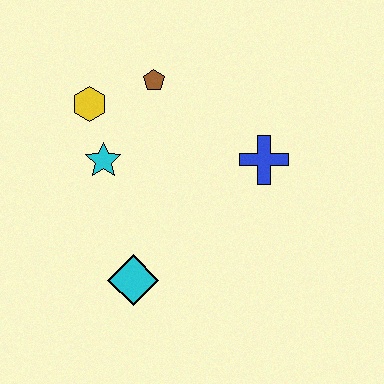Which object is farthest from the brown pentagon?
The cyan diamond is farthest from the brown pentagon.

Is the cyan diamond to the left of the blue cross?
Yes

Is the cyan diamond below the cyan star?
Yes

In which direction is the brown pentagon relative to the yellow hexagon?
The brown pentagon is to the right of the yellow hexagon.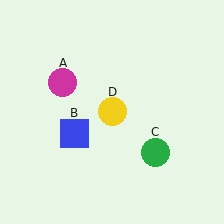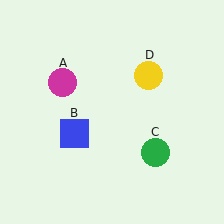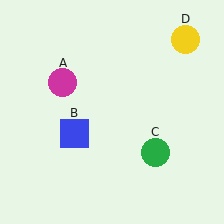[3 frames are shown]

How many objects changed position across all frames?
1 object changed position: yellow circle (object D).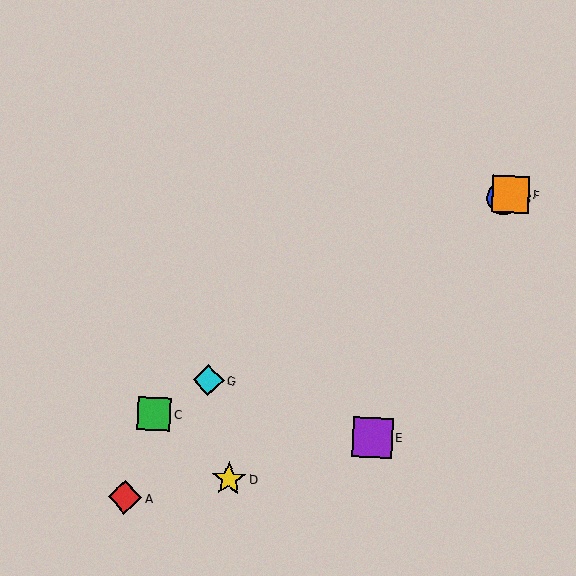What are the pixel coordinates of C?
Object C is at (154, 414).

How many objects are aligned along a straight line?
4 objects (B, C, F, G) are aligned along a straight line.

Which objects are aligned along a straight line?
Objects B, C, F, G are aligned along a straight line.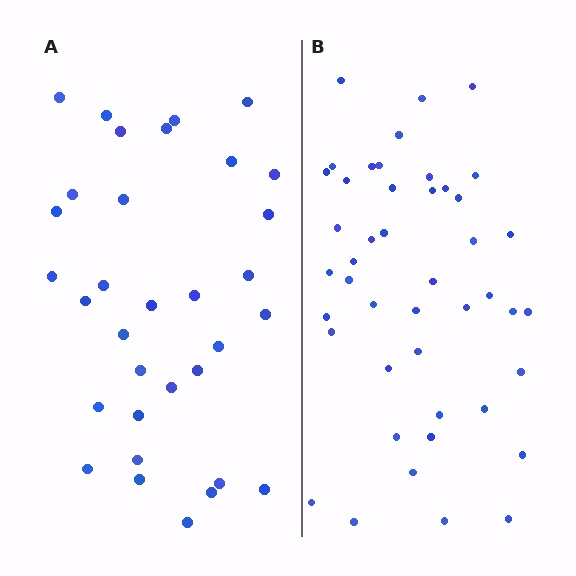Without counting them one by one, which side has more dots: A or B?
Region B (the right region) has more dots.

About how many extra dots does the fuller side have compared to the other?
Region B has roughly 12 or so more dots than region A.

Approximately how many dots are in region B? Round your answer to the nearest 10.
About 40 dots. (The exact count is 45, which rounds to 40.)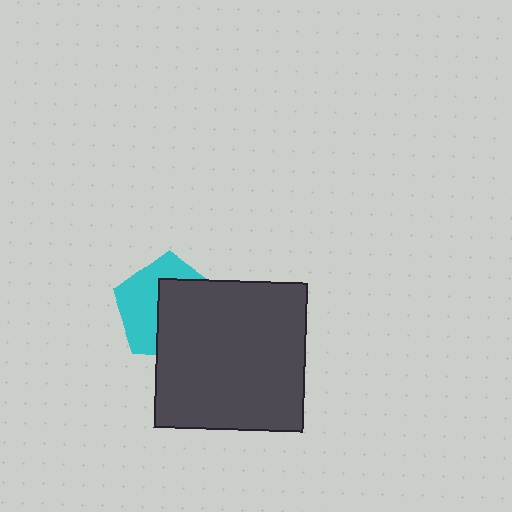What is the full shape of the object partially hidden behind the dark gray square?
The partially hidden object is a cyan pentagon.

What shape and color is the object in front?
The object in front is a dark gray square.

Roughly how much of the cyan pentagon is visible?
About half of it is visible (roughly 47%).